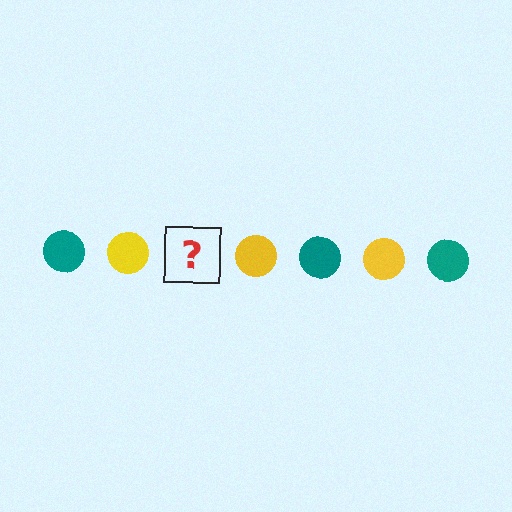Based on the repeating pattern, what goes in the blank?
The blank should be a teal circle.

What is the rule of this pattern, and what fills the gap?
The rule is that the pattern cycles through teal, yellow circles. The gap should be filled with a teal circle.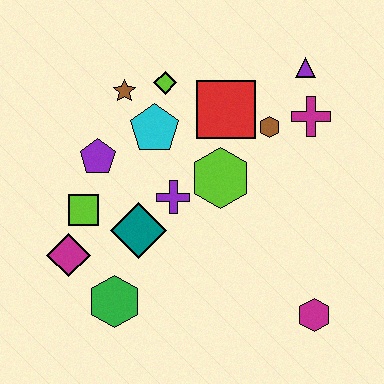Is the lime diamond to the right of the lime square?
Yes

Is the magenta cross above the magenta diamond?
Yes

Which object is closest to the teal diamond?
The purple cross is closest to the teal diamond.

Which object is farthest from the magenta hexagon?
The brown star is farthest from the magenta hexagon.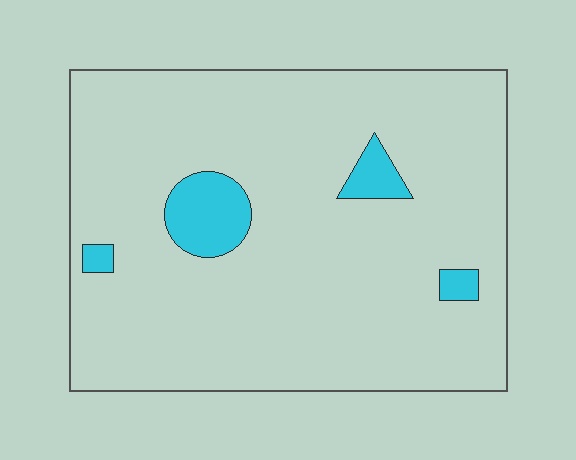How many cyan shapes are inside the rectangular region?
4.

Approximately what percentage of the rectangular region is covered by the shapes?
Approximately 10%.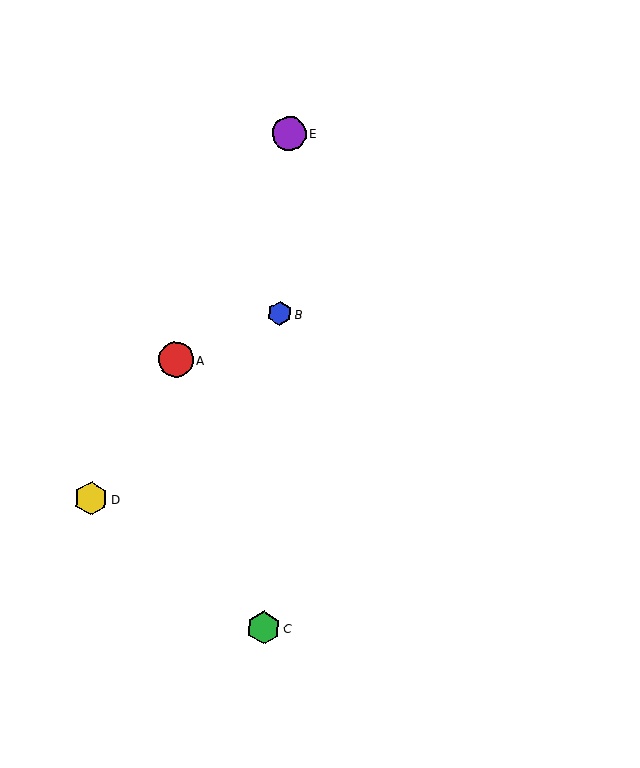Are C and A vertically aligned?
No, C is at x≈264 and A is at x≈176.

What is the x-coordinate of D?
Object D is at x≈91.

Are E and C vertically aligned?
Yes, both are at x≈289.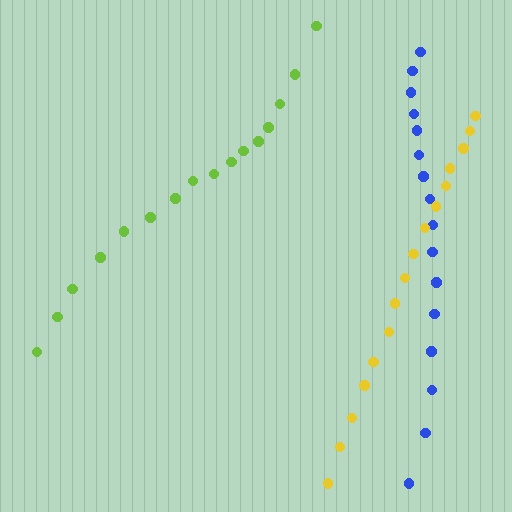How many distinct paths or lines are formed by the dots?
There are 3 distinct paths.